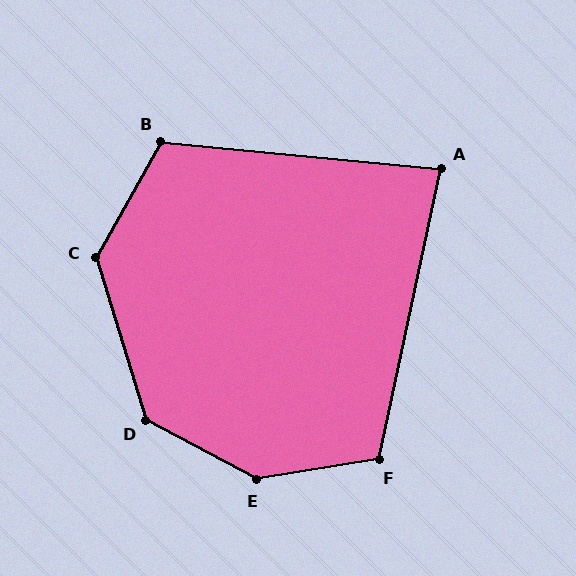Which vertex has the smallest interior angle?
A, at approximately 83 degrees.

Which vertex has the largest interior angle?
E, at approximately 142 degrees.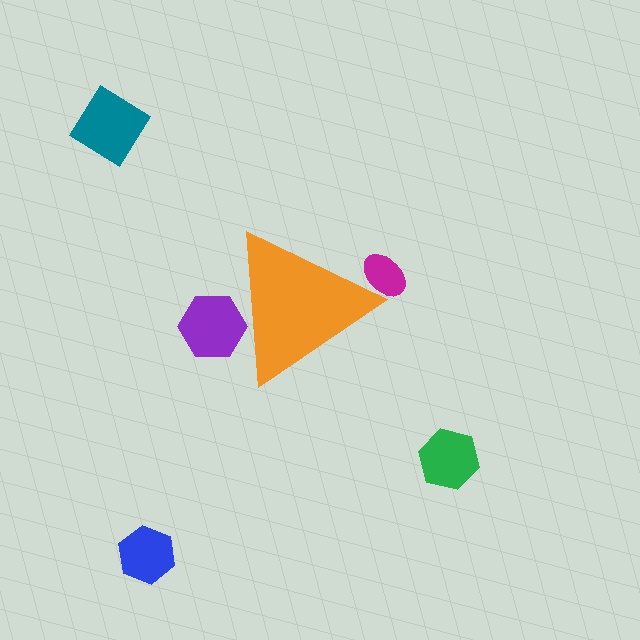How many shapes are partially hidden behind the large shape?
2 shapes are partially hidden.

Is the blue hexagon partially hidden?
No, the blue hexagon is fully visible.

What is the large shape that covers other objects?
An orange triangle.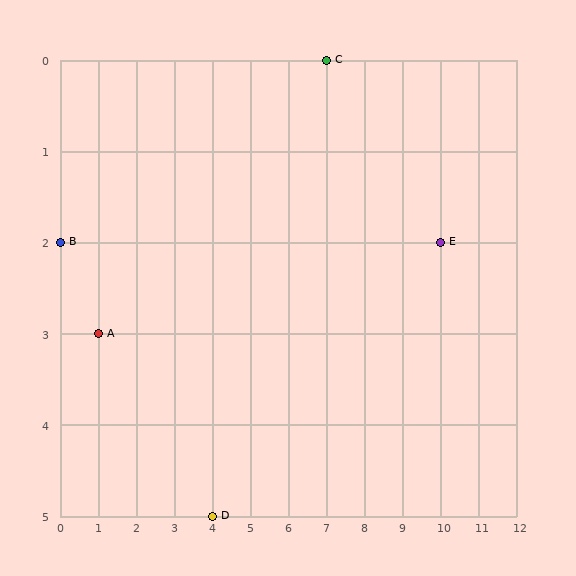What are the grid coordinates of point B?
Point B is at grid coordinates (0, 2).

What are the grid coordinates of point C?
Point C is at grid coordinates (7, 0).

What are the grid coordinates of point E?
Point E is at grid coordinates (10, 2).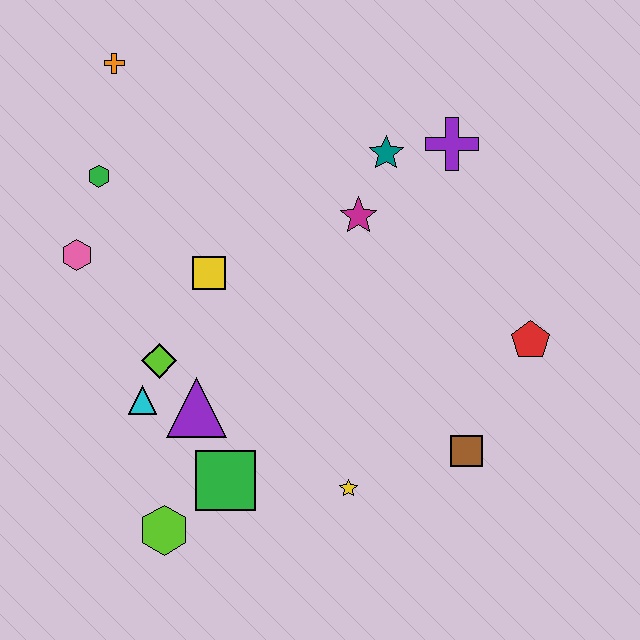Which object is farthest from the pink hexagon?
The red pentagon is farthest from the pink hexagon.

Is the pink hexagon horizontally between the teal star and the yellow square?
No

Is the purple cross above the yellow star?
Yes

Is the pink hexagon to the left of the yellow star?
Yes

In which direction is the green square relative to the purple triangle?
The green square is below the purple triangle.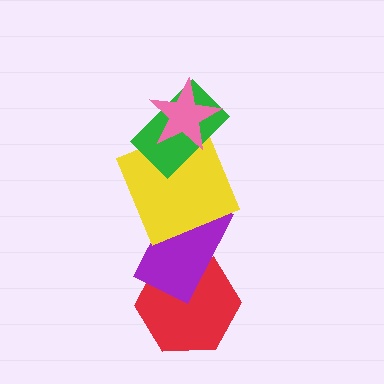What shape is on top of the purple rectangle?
The yellow square is on top of the purple rectangle.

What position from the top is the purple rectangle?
The purple rectangle is 4th from the top.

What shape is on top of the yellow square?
The green rectangle is on top of the yellow square.